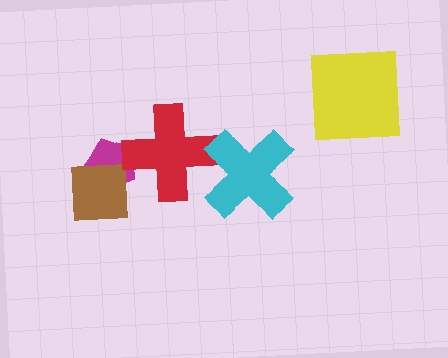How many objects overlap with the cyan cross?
1 object overlaps with the cyan cross.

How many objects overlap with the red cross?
2 objects overlap with the red cross.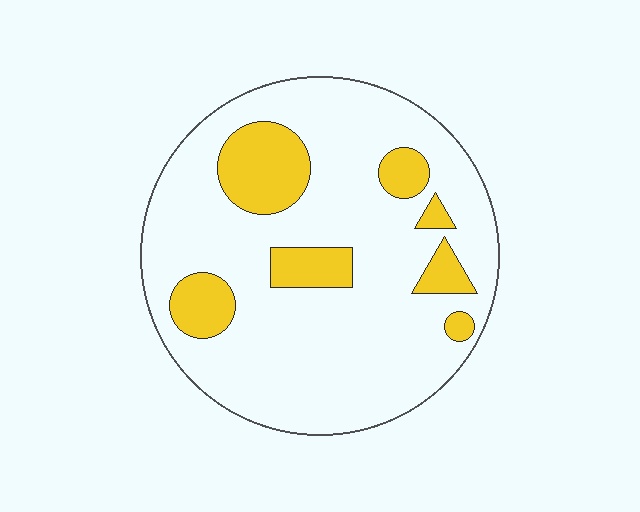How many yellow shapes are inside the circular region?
7.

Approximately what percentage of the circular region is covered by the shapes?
Approximately 20%.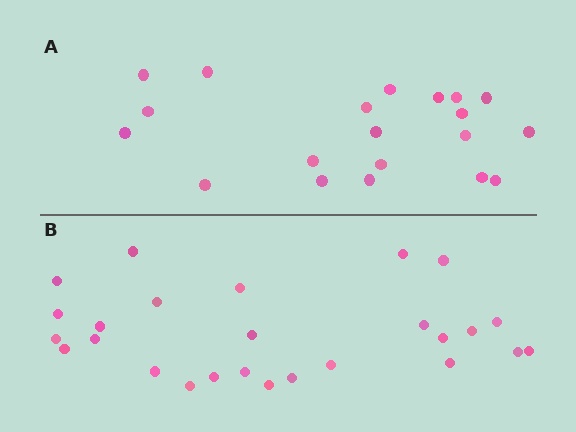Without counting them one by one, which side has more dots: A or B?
Region B (the bottom region) has more dots.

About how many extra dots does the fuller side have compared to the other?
Region B has about 6 more dots than region A.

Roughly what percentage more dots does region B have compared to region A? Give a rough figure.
About 30% more.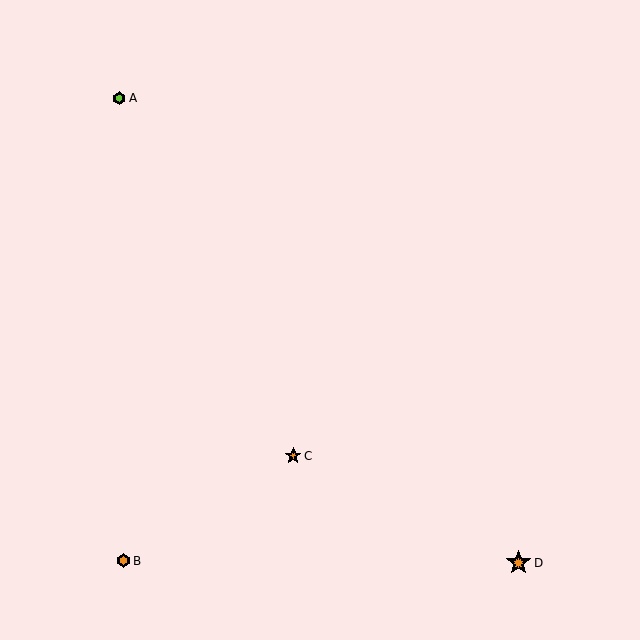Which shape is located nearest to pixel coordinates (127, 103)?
The lime hexagon (labeled A) at (119, 98) is nearest to that location.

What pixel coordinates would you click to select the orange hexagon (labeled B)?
Click at (124, 561) to select the orange hexagon B.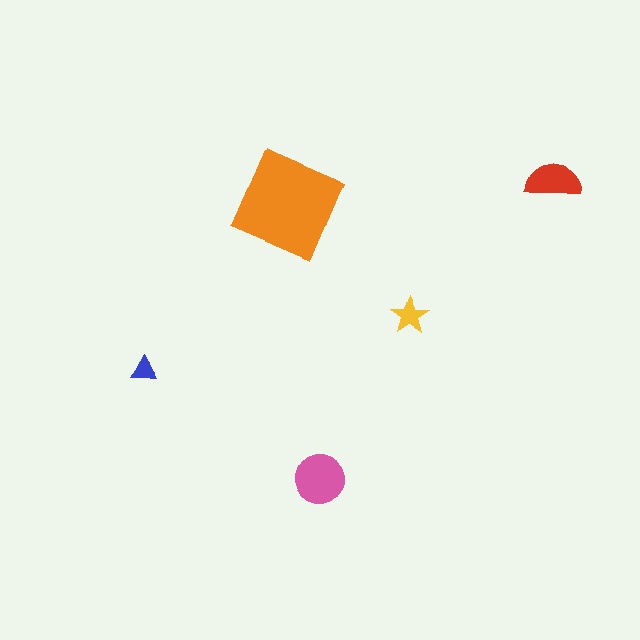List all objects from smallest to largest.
The blue triangle, the yellow star, the red semicircle, the pink circle, the orange diamond.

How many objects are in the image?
There are 5 objects in the image.